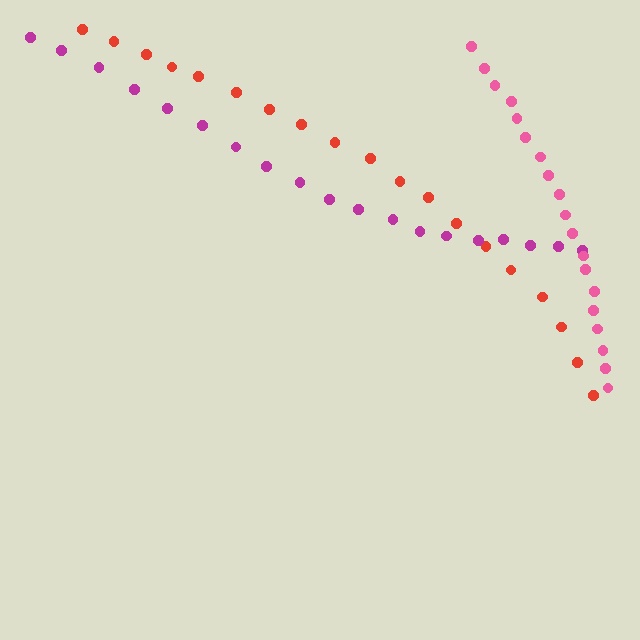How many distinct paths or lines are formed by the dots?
There are 3 distinct paths.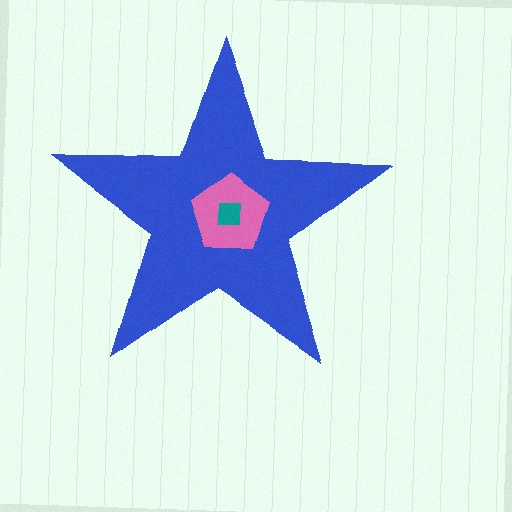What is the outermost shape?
The blue star.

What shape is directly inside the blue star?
The pink pentagon.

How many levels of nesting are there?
3.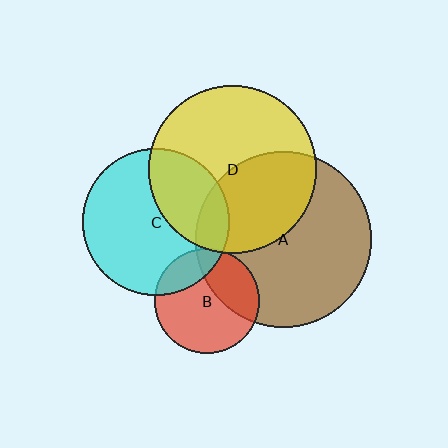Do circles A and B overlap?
Yes.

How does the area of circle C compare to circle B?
Approximately 2.0 times.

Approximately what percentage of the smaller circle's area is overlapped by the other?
Approximately 30%.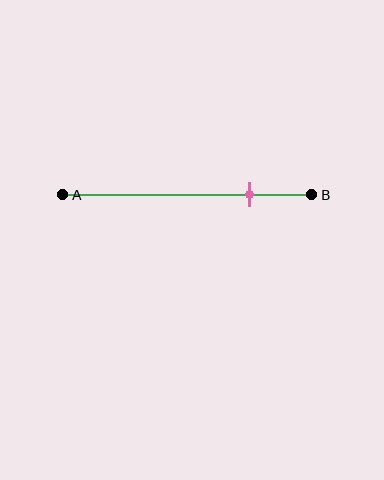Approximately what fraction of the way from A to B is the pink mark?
The pink mark is approximately 75% of the way from A to B.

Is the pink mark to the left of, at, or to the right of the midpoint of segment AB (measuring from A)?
The pink mark is to the right of the midpoint of segment AB.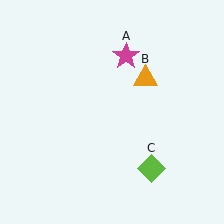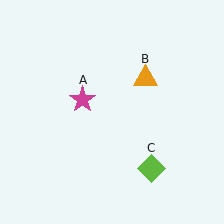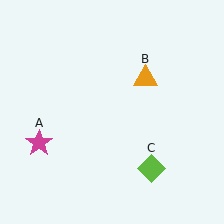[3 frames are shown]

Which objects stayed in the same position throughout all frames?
Orange triangle (object B) and lime diamond (object C) remained stationary.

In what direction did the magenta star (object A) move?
The magenta star (object A) moved down and to the left.